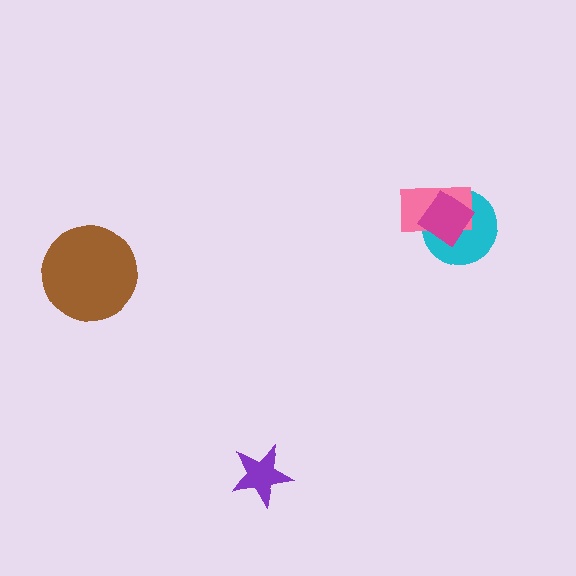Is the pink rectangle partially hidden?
Yes, it is partially covered by another shape.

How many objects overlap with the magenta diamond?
2 objects overlap with the magenta diamond.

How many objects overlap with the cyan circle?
2 objects overlap with the cyan circle.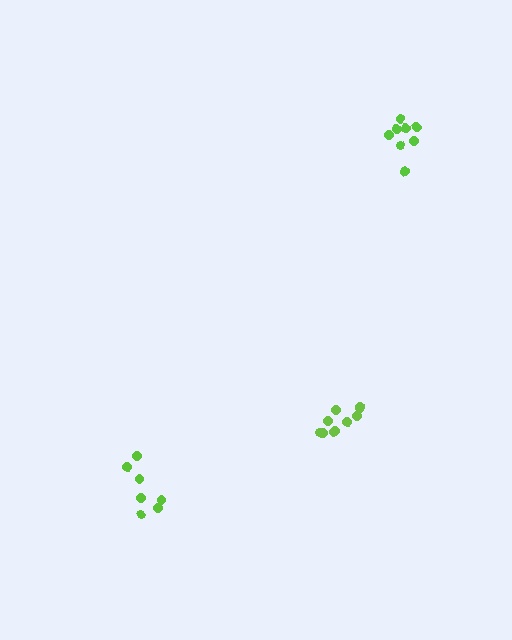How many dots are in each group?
Group 1: 10 dots, Group 2: 7 dots, Group 3: 8 dots (25 total).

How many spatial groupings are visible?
There are 3 spatial groupings.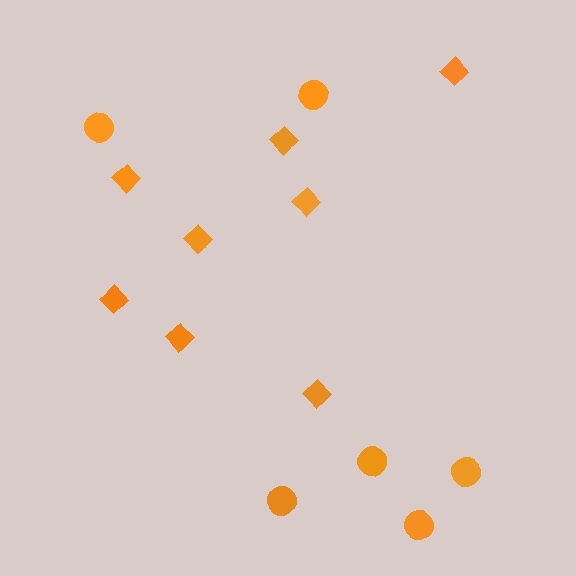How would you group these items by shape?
There are 2 groups: one group of diamonds (8) and one group of circles (6).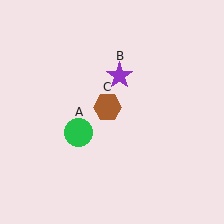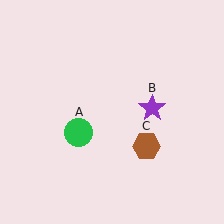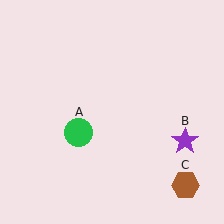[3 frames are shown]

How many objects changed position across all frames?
2 objects changed position: purple star (object B), brown hexagon (object C).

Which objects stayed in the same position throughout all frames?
Green circle (object A) remained stationary.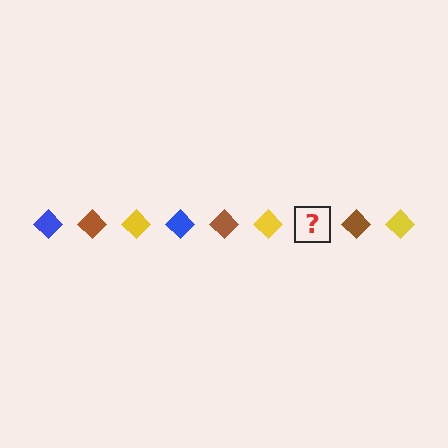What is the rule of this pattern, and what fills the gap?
The rule is that the pattern cycles through blue, brown, yellow diamonds. The gap should be filled with a blue diamond.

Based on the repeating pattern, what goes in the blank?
The blank should be a blue diamond.